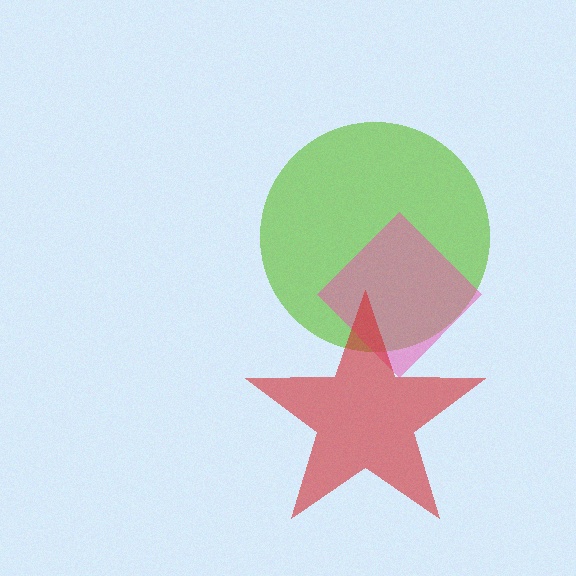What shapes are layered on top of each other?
The layered shapes are: a lime circle, a pink diamond, a red star.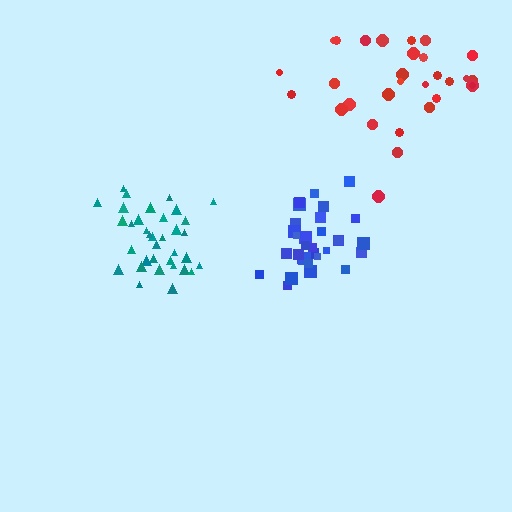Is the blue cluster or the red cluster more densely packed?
Blue.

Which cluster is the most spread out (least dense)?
Red.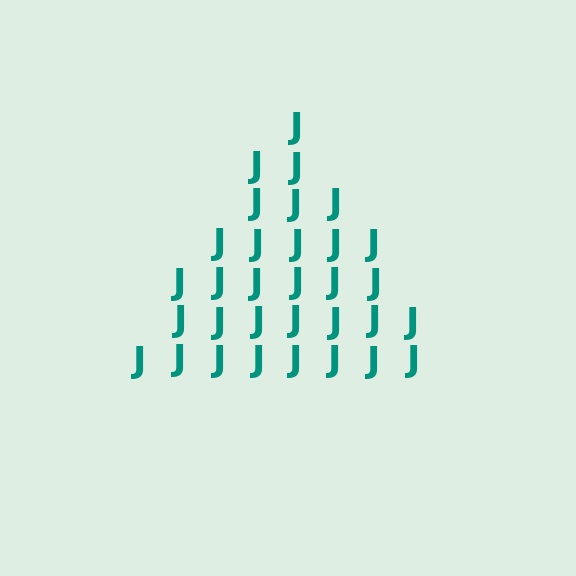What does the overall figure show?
The overall figure shows a triangle.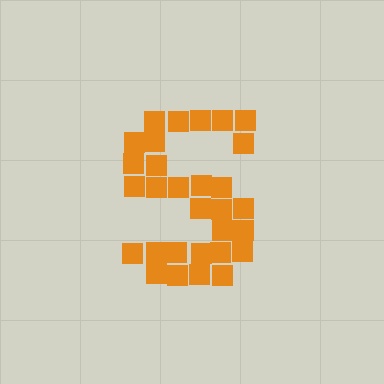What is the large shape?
The large shape is the letter S.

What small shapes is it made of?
It is made of small squares.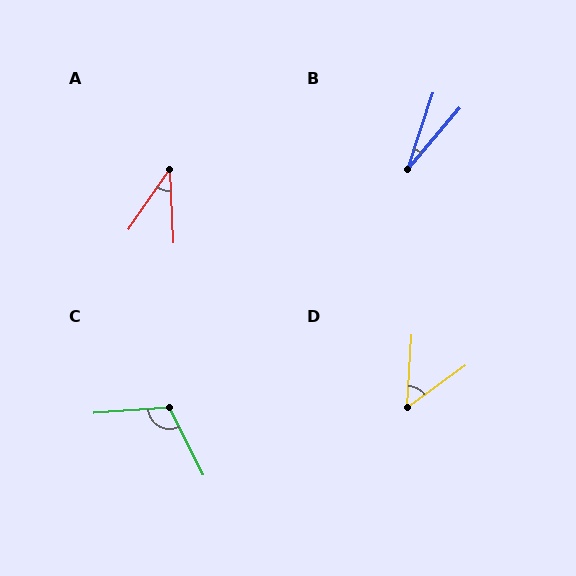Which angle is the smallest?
B, at approximately 22 degrees.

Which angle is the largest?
C, at approximately 112 degrees.